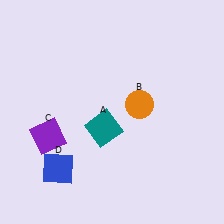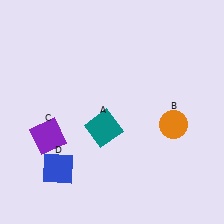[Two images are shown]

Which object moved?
The orange circle (B) moved right.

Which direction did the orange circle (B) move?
The orange circle (B) moved right.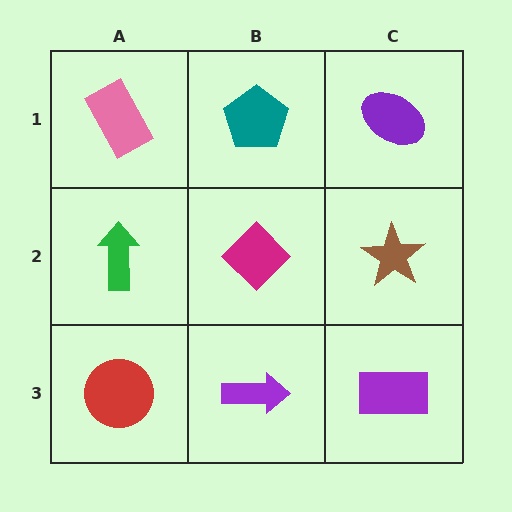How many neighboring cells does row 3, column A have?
2.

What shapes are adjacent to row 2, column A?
A pink rectangle (row 1, column A), a red circle (row 3, column A), a magenta diamond (row 2, column B).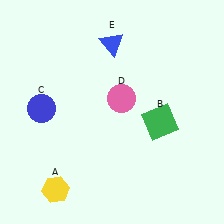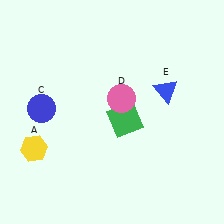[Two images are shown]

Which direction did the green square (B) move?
The green square (B) moved left.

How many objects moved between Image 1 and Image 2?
3 objects moved between the two images.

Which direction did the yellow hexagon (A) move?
The yellow hexagon (A) moved up.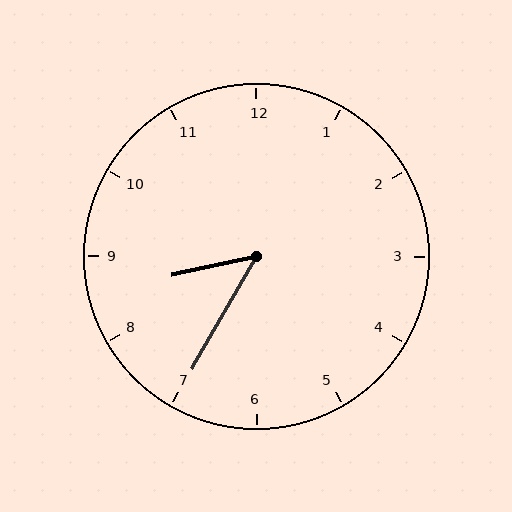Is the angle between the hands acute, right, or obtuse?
It is acute.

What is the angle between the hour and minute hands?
Approximately 48 degrees.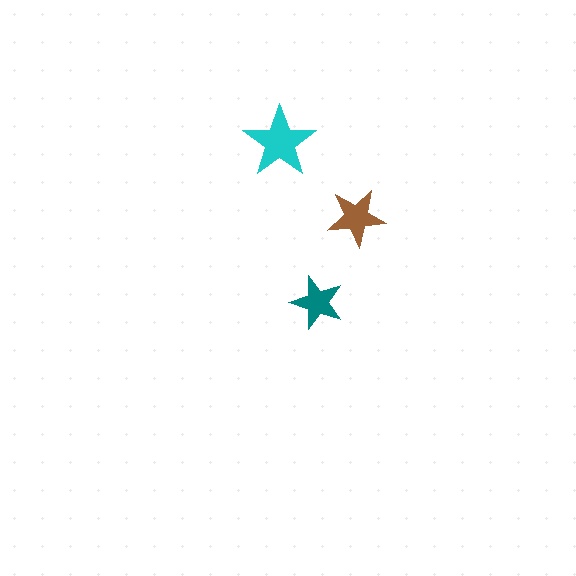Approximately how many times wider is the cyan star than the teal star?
About 1.5 times wider.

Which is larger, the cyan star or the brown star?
The cyan one.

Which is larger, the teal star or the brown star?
The brown one.